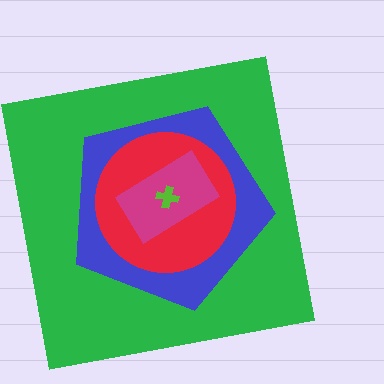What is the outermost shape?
The green square.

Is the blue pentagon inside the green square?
Yes.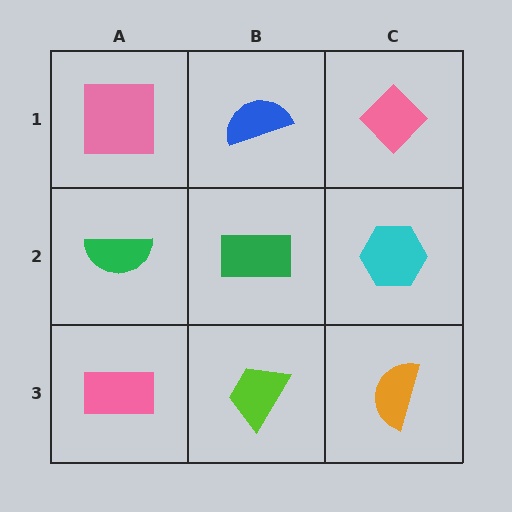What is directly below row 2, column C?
An orange semicircle.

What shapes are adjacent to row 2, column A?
A pink square (row 1, column A), a pink rectangle (row 3, column A), a green rectangle (row 2, column B).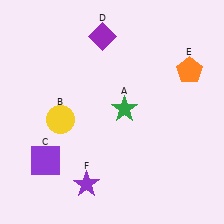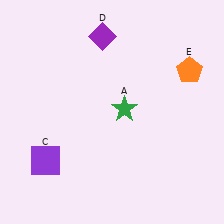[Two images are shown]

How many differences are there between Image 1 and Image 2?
There are 2 differences between the two images.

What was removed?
The purple star (F), the yellow circle (B) were removed in Image 2.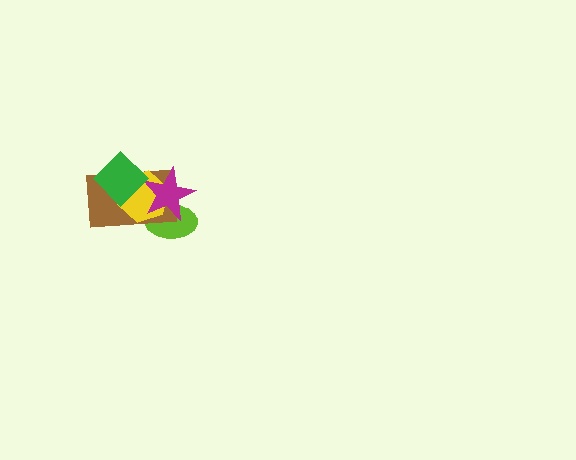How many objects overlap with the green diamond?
3 objects overlap with the green diamond.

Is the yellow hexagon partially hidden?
Yes, it is partially covered by another shape.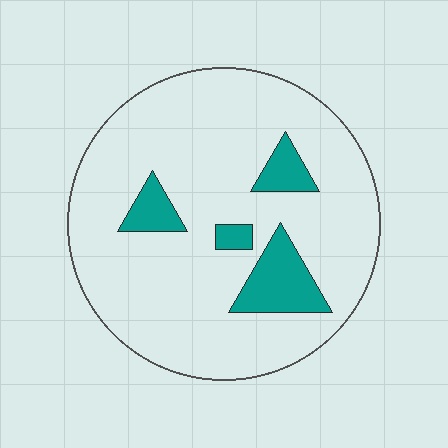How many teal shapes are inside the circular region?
4.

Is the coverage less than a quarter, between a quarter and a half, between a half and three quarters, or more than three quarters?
Less than a quarter.